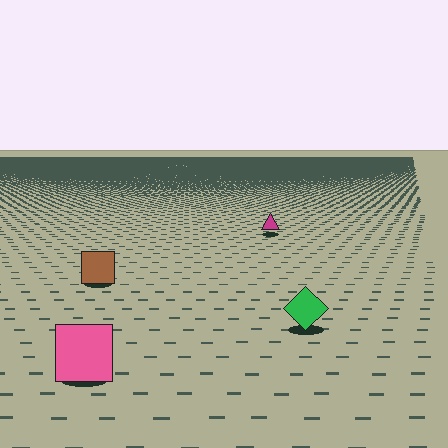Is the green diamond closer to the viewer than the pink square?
No. The pink square is closer — you can tell from the texture gradient: the ground texture is coarser near it.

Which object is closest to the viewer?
The pink square is closest. The texture marks near it are larger and more spread out.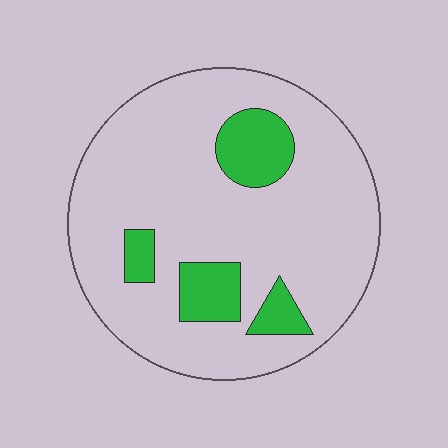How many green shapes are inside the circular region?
4.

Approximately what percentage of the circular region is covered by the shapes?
Approximately 15%.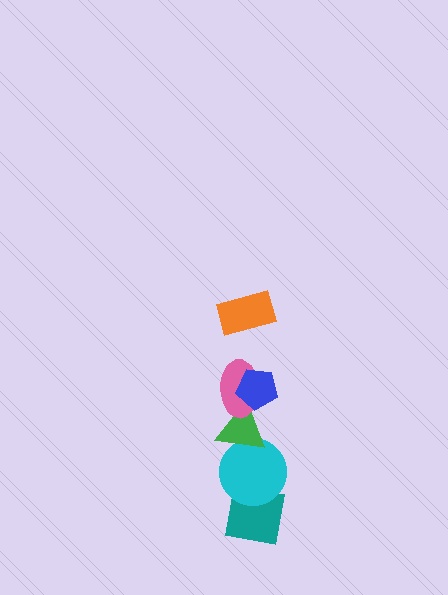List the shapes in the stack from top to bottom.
From top to bottom: the orange rectangle, the blue pentagon, the pink ellipse, the green triangle, the cyan circle, the teal square.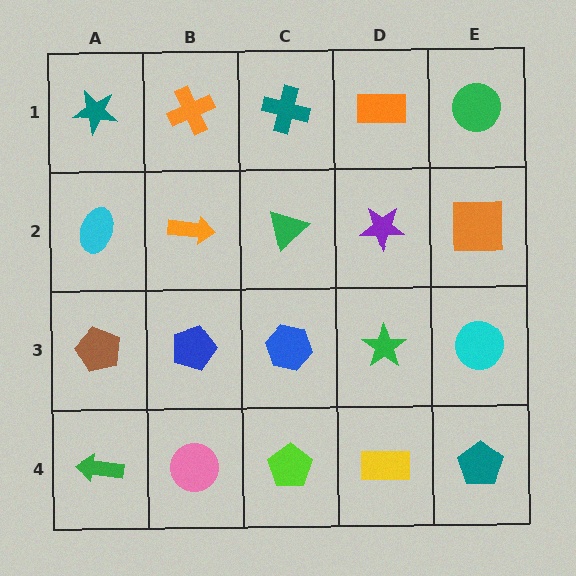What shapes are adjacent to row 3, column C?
A green triangle (row 2, column C), a lime pentagon (row 4, column C), a blue pentagon (row 3, column B), a green star (row 3, column D).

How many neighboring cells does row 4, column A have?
2.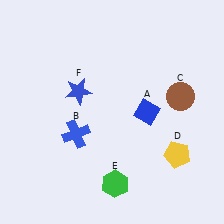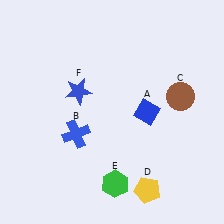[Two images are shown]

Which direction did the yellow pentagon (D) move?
The yellow pentagon (D) moved down.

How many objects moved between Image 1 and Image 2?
1 object moved between the two images.